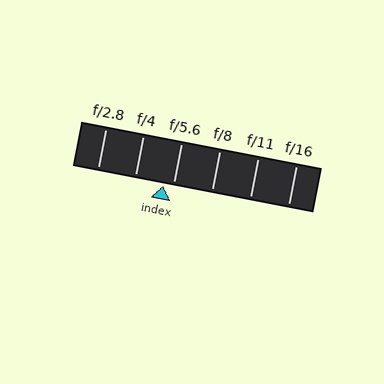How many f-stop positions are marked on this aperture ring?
There are 6 f-stop positions marked.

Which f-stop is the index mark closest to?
The index mark is closest to f/5.6.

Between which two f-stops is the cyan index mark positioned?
The index mark is between f/4 and f/5.6.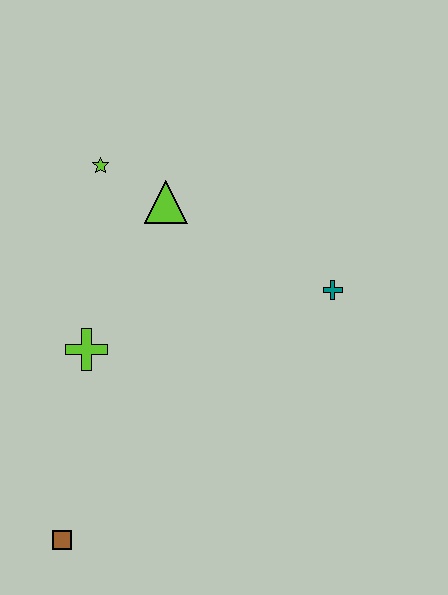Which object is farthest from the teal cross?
The brown square is farthest from the teal cross.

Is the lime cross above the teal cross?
No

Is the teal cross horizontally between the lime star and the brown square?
No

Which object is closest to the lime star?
The lime triangle is closest to the lime star.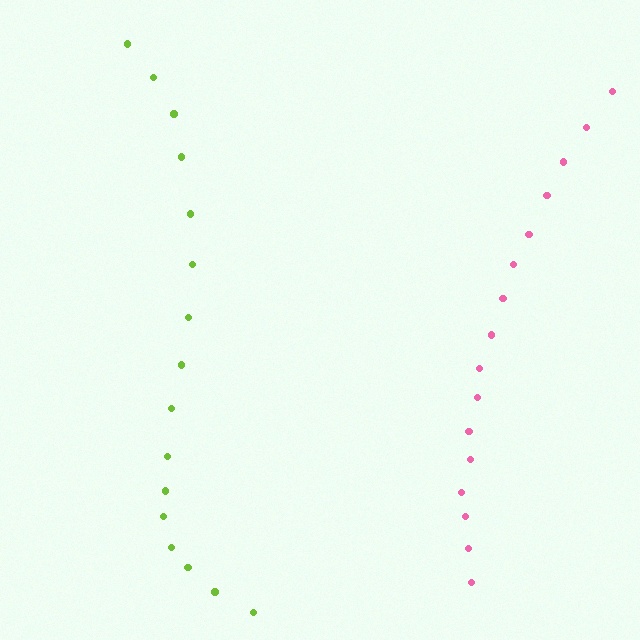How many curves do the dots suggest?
There are 2 distinct paths.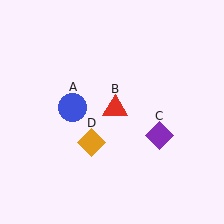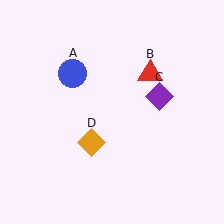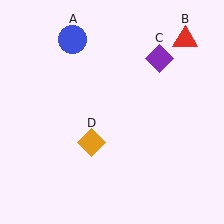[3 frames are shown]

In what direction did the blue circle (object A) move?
The blue circle (object A) moved up.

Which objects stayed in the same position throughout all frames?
Orange diamond (object D) remained stationary.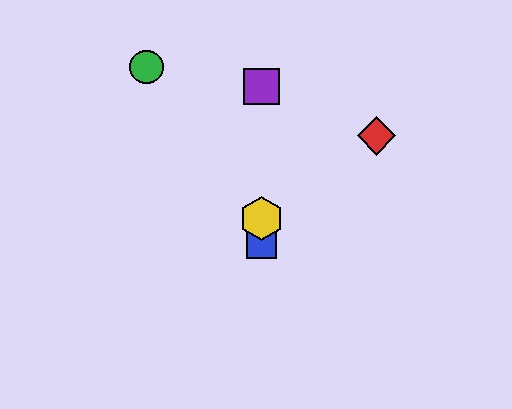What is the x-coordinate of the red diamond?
The red diamond is at x≈377.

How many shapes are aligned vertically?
3 shapes (the blue square, the yellow hexagon, the purple square) are aligned vertically.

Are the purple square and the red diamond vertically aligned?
No, the purple square is at x≈261 and the red diamond is at x≈377.